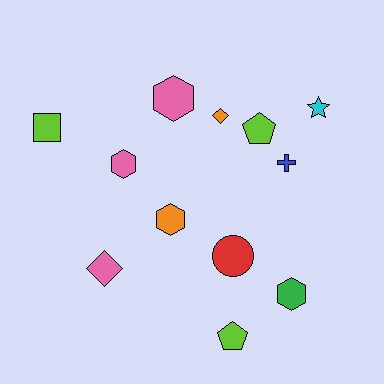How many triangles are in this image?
There are no triangles.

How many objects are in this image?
There are 12 objects.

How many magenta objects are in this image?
There are no magenta objects.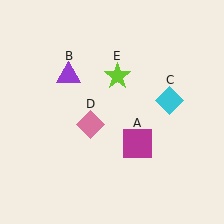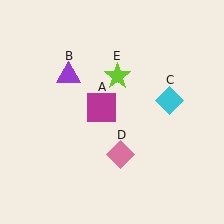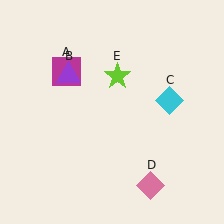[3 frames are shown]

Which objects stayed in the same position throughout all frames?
Purple triangle (object B) and cyan diamond (object C) and lime star (object E) remained stationary.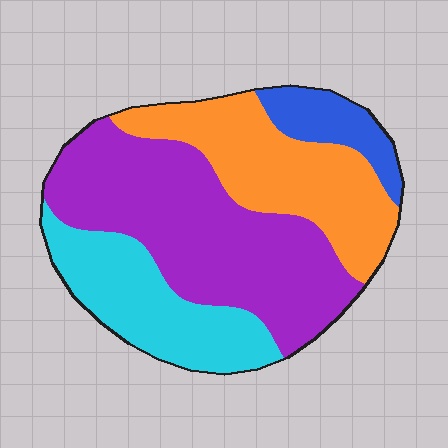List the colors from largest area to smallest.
From largest to smallest: purple, orange, cyan, blue.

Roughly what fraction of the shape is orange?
Orange takes up between a sixth and a third of the shape.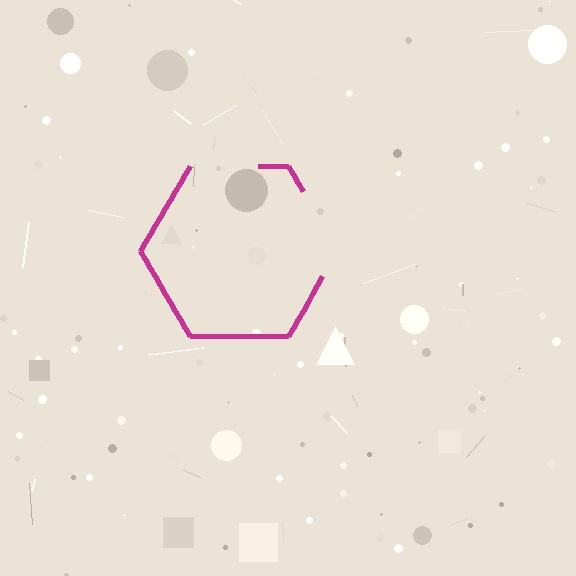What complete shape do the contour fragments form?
The contour fragments form a hexagon.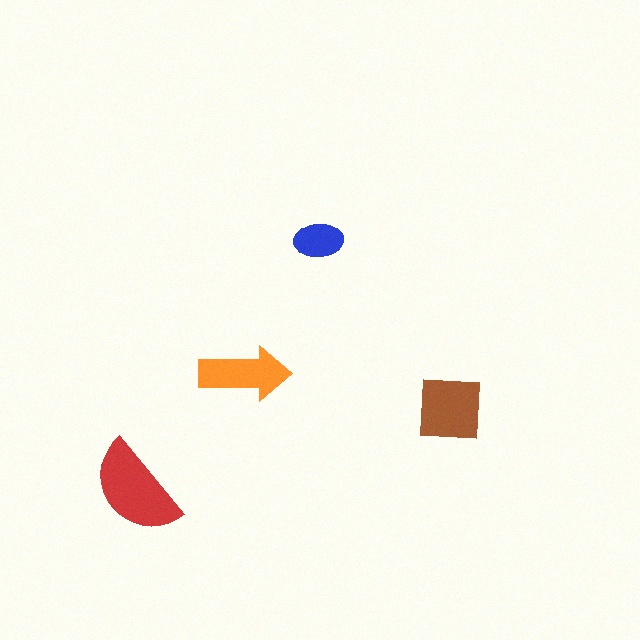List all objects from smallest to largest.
The blue ellipse, the orange arrow, the brown square, the red semicircle.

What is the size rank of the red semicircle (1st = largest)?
1st.